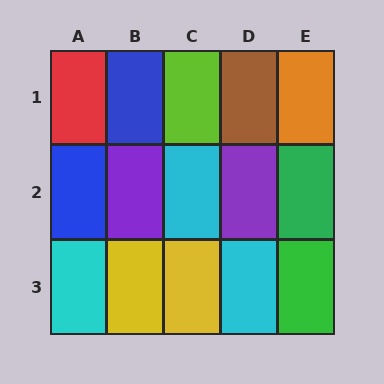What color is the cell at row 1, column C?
Lime.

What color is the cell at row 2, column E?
Green.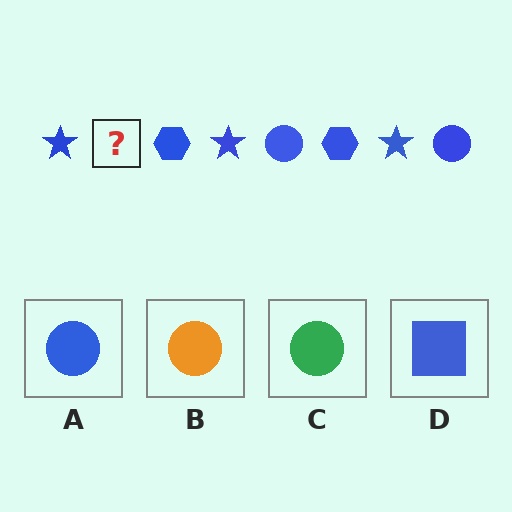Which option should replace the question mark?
Option A.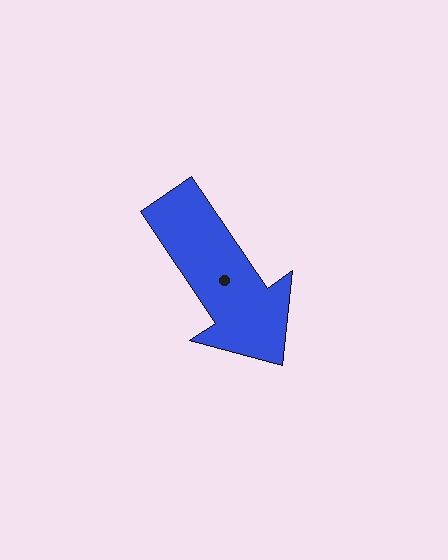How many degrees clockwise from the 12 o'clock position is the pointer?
Approximately 146 degrees.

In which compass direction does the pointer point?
Southeast.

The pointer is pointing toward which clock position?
Roughly 5 o'clock.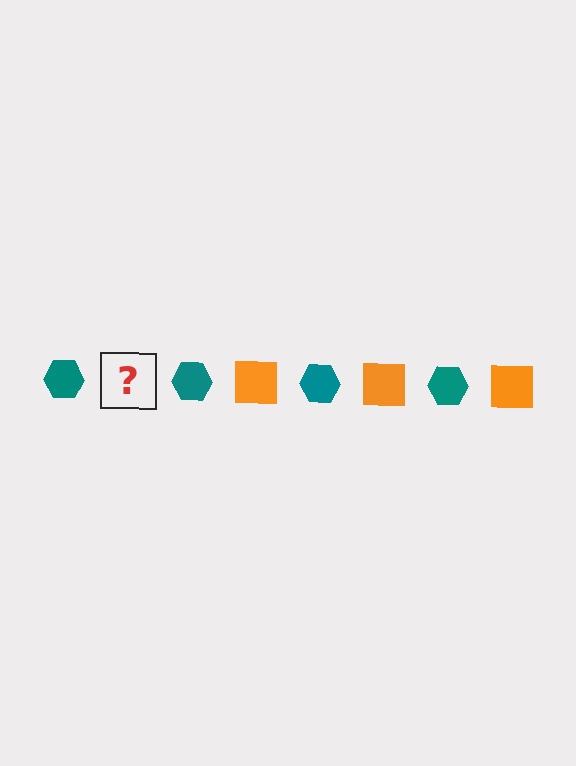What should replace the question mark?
The question mark should be replaced with an orange square.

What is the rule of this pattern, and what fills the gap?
The rule is that the pattern alternates between teal hexagon and orange square. The gap should be filled with an orange square.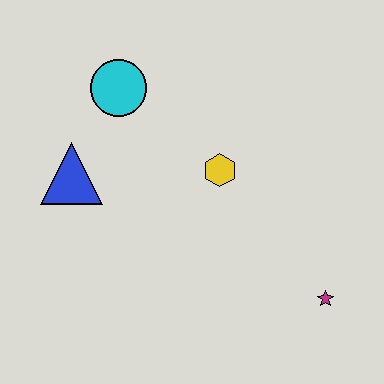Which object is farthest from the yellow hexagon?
The magenta star is farthest from the yellow hexagon.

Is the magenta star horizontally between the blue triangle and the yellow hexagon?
No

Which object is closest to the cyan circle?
The blue triangle is closest to the cyan circle.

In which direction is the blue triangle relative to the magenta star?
The blue triangle is to the left of the magenta star.